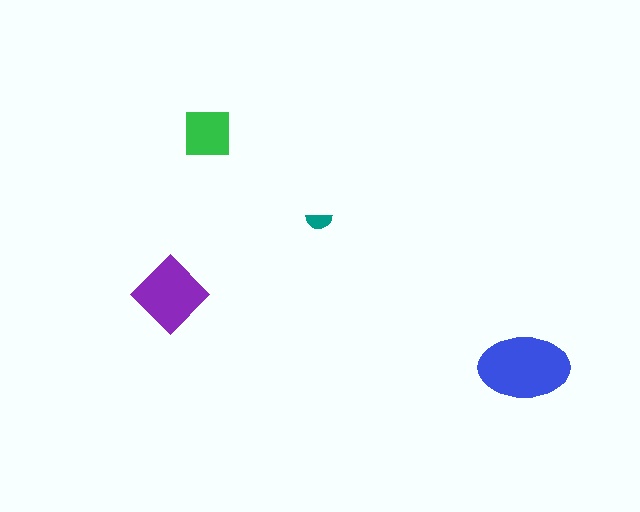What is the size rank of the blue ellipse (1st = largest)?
1st.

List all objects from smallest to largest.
The teal semicircle, the green square, the purple diamond, the blue ellipse.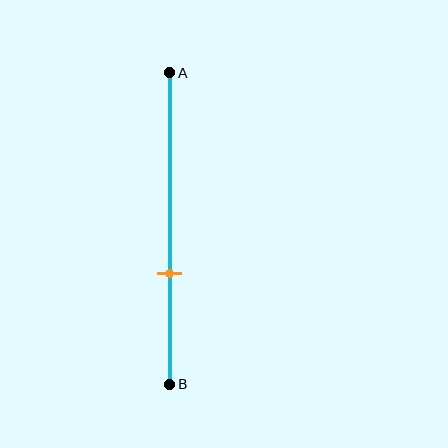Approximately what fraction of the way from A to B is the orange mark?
The orange mark is approximately 65% of the way from A to B.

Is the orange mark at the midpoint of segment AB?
No, the mark is at about 65% from A, not at the 50% midpoint.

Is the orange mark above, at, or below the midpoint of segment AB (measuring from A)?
The orange mark is below the midpoint of segment AB.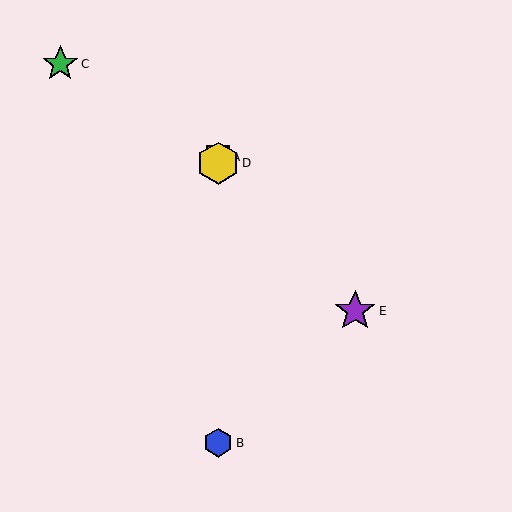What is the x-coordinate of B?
Object B is at x≈218.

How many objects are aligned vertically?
3 objects (A, B, D) are aligned vertically.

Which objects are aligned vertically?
Objects A, B, D are aligned vertically.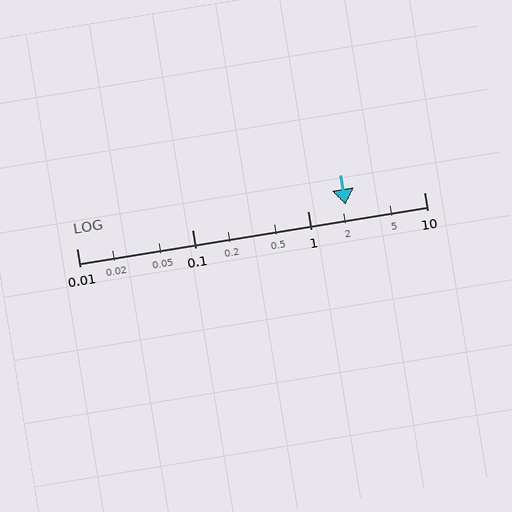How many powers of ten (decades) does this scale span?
The scale spans 3 decades, from 0.01 to 10.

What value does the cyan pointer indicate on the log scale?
The pointer indicates approximately 2.1.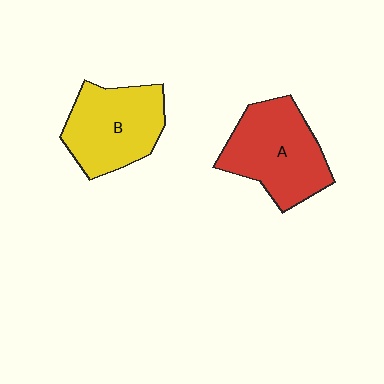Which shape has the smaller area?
Shape B (yellow).